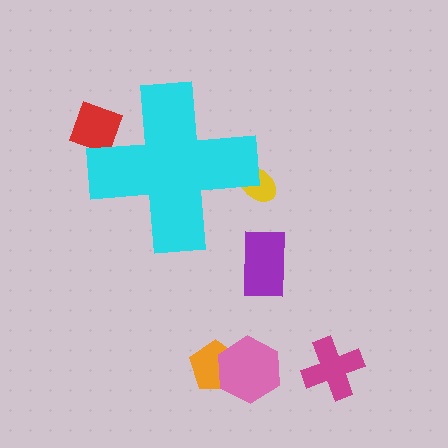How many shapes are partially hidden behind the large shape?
2 shapes are partially hidden.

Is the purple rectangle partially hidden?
No, the purple rectangle is fully visible.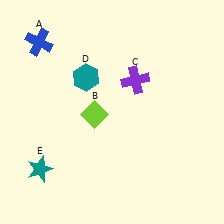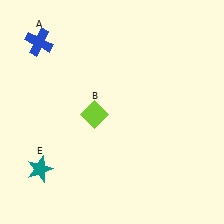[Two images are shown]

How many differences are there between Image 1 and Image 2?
There are 2 differences between the two images.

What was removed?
The purple cross (C), the teal hexagon (D) were removed in Image 2.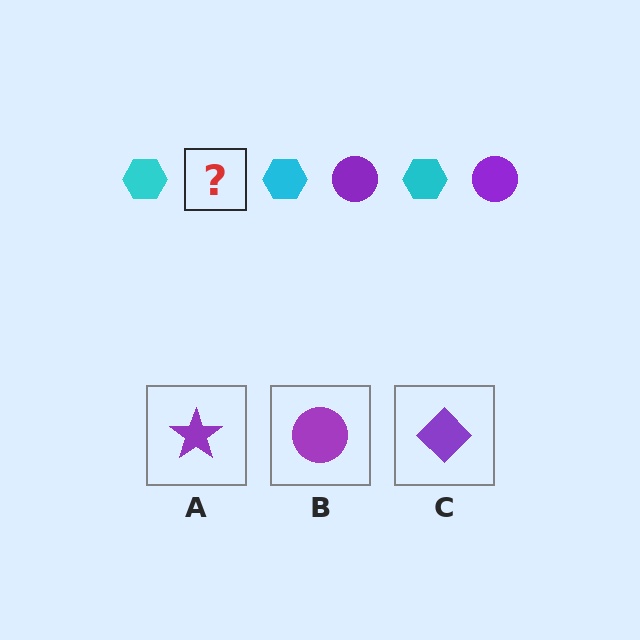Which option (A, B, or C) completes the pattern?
B.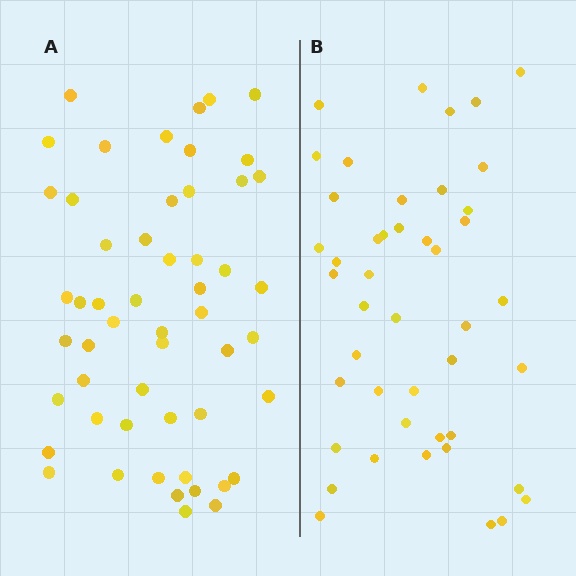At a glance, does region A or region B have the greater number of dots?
Region A (the left region) has more dots.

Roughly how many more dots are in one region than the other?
Region A has roughly 8 or so more dots than region B.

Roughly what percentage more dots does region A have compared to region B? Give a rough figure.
About 20% more.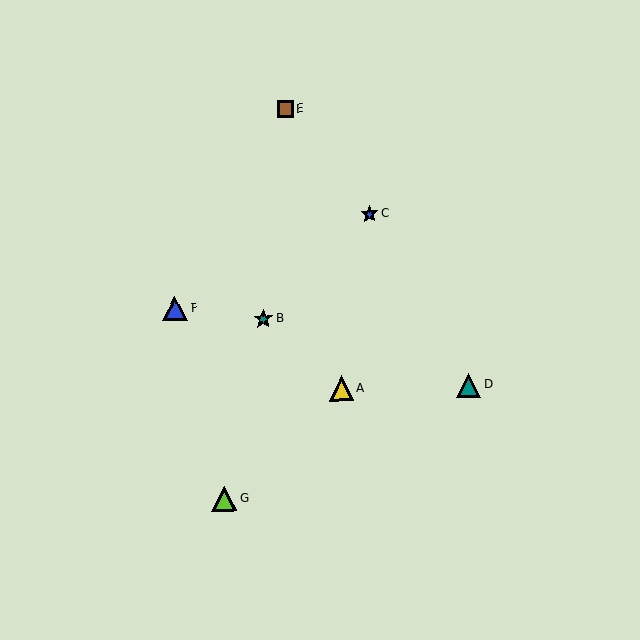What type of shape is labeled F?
Shape F is a blue triangle.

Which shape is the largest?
The lime triangle (labeled G) is the largest.